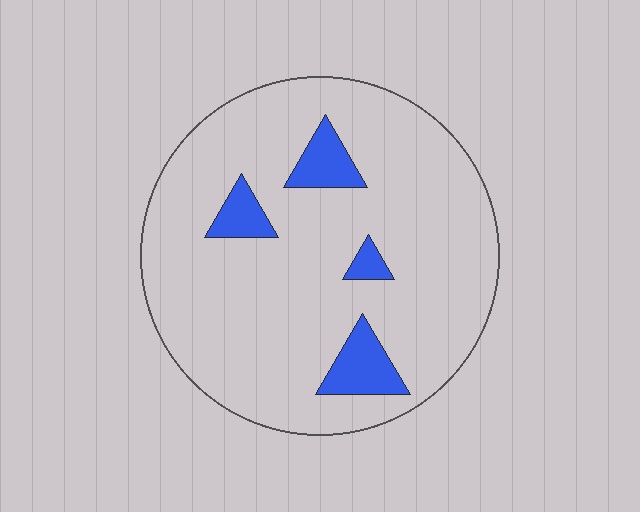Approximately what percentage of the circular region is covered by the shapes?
Approximately 10%.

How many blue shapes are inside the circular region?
4.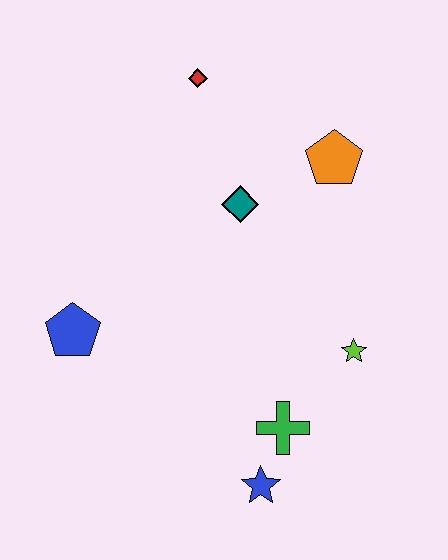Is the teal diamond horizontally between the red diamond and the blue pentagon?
No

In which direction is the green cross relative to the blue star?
The green cross is above the blue star.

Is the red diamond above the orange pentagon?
Yes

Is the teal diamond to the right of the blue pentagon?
Yes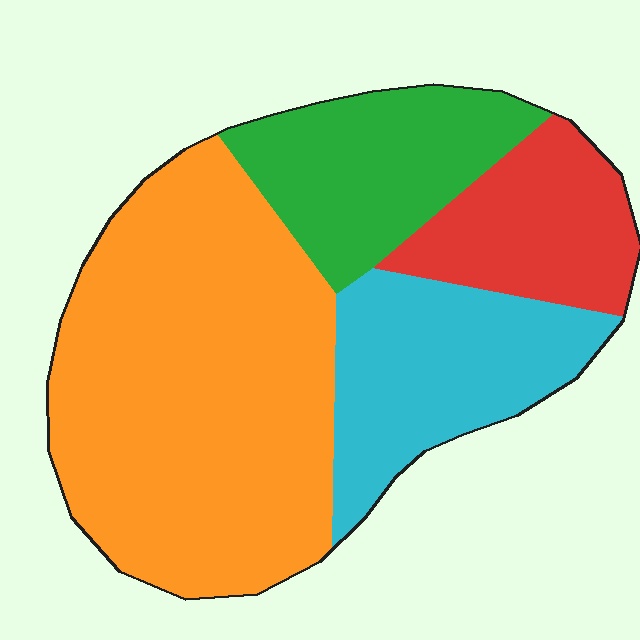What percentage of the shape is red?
Red takes up less than a sixth of the shape.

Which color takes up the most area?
Orange, at roughly 50%.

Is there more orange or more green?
Orange.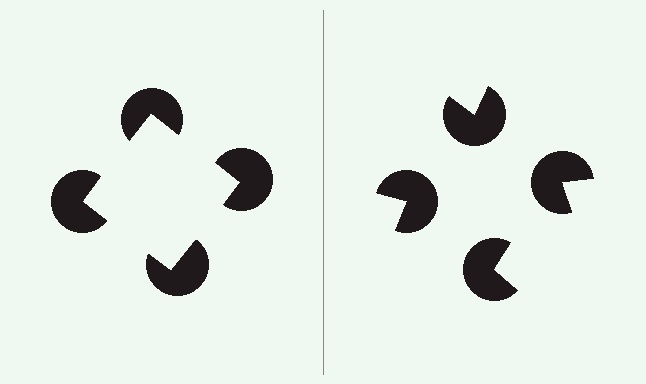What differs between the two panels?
The pac-man discs are positioned identically on both sides; only the wedge orientations differ. On the left they align to a square; on the right they are misaligned.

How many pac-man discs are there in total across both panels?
8 — 4 on each side.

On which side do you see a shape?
An illusory square appears on the left side. On the right side the wedge cuts are rotated, so no coherent shape forms.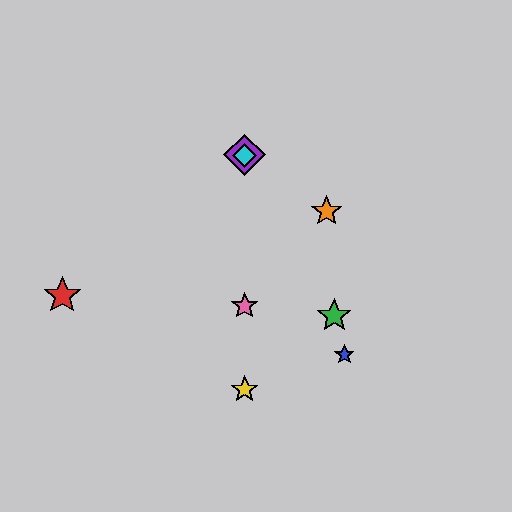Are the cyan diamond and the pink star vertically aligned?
Yes, both are at x≈245.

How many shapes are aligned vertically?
4 shapes (the yellow star, the purple diamond, the cyan diamond, the pink star) are aligned vertically.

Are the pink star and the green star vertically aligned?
No, the pink star is at x≈245 and the green star is at x≈334.